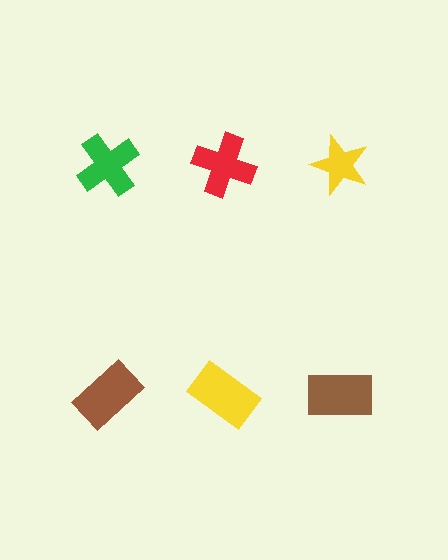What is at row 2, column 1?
A brown rectangle.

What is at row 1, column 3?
A yellow star.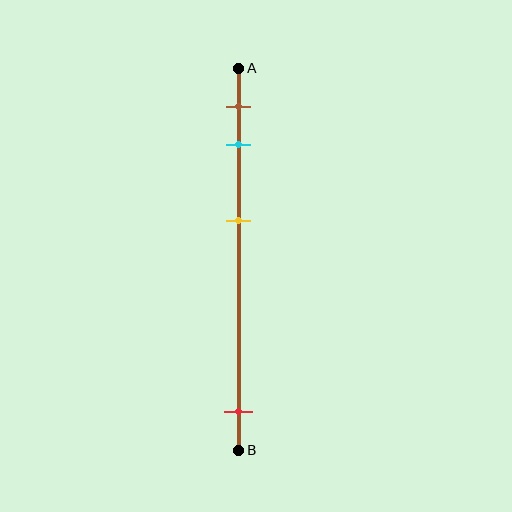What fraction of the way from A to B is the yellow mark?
The yellow mark is approximately 40% (0.4) of the way from A to B.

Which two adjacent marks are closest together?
The brown and cyan marks are the closest adjacent pair.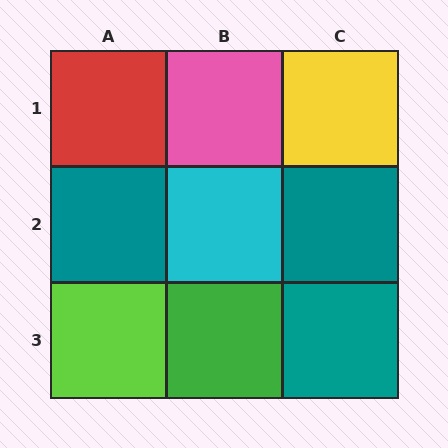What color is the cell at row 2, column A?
Teal.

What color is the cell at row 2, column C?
Teal.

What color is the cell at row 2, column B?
Cyan.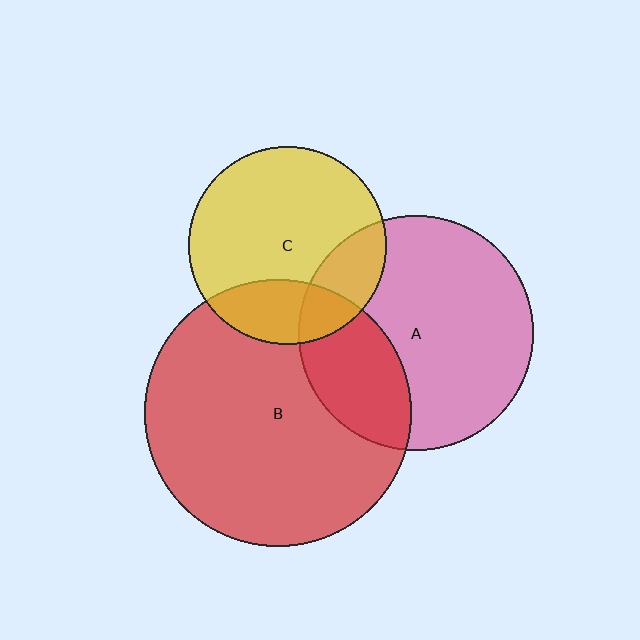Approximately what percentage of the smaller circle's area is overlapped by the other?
Approximately 20%.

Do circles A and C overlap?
Yes.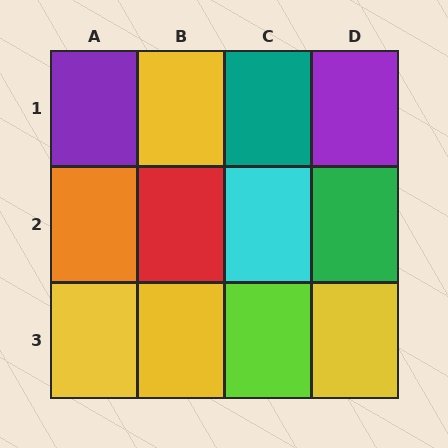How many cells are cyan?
1 cell is cyan.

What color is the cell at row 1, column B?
Yellow.